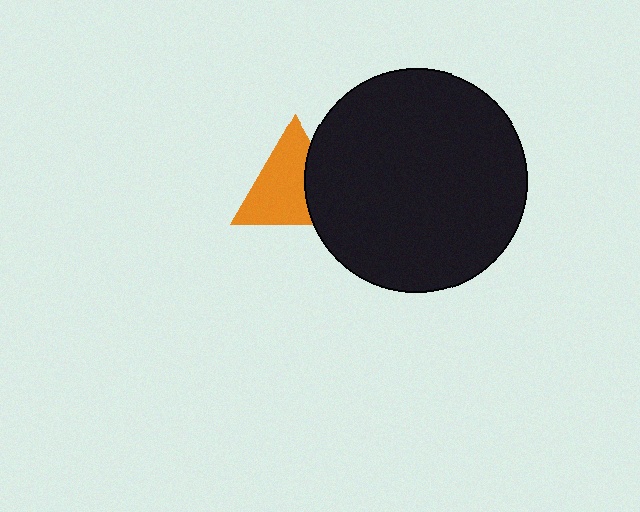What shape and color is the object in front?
The object in front is a black circle.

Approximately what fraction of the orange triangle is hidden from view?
Roughly 32% of the orange triangle is hidden behind the black circle.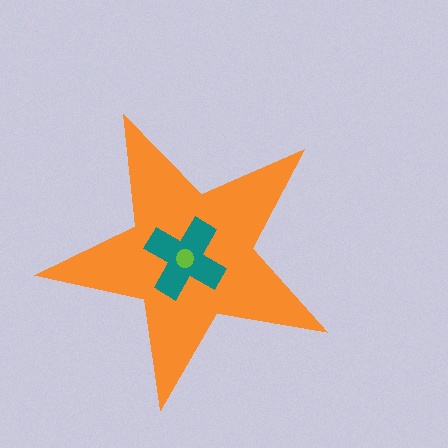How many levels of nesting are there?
3.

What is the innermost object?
The lime circle.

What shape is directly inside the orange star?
The teal cross.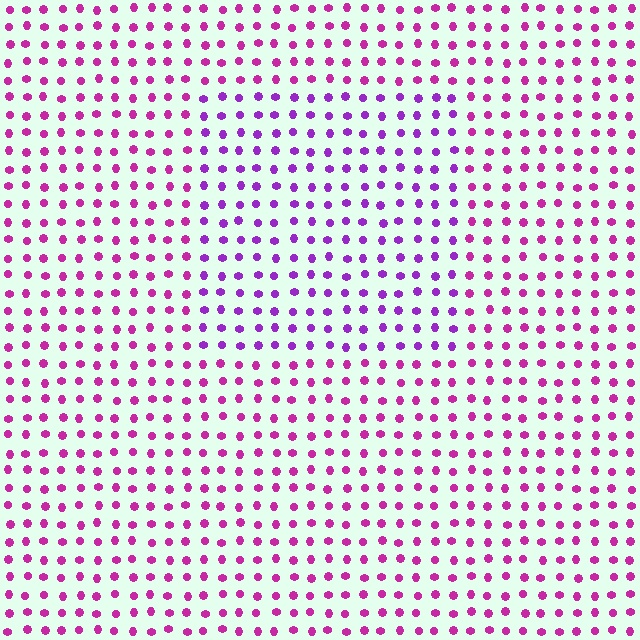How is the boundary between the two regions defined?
The boundary is defined purely by a slight shift in hue (about 30 degrees). Spacing, size, and orientation are identical on both sides.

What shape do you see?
I see a rectangle.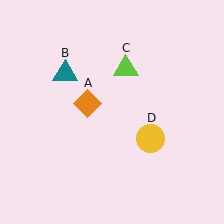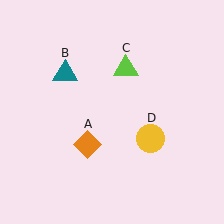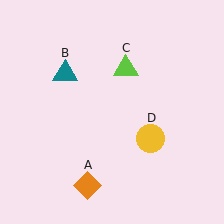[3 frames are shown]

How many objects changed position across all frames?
1 object changed position: orange diamond (object A).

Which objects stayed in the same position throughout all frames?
Teal triangle (object B) and lime triangle (object C) and yellow circle (object D) remained stationary.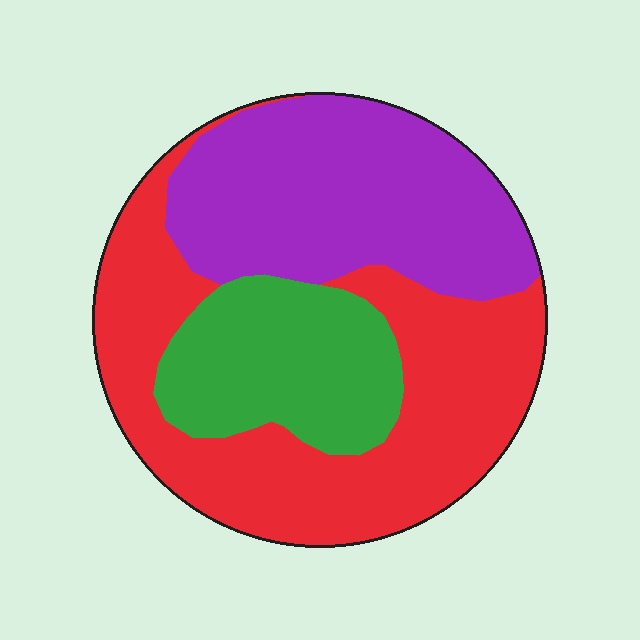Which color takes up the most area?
Red, at roughly 45%.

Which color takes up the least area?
Green, at roughly 20%.